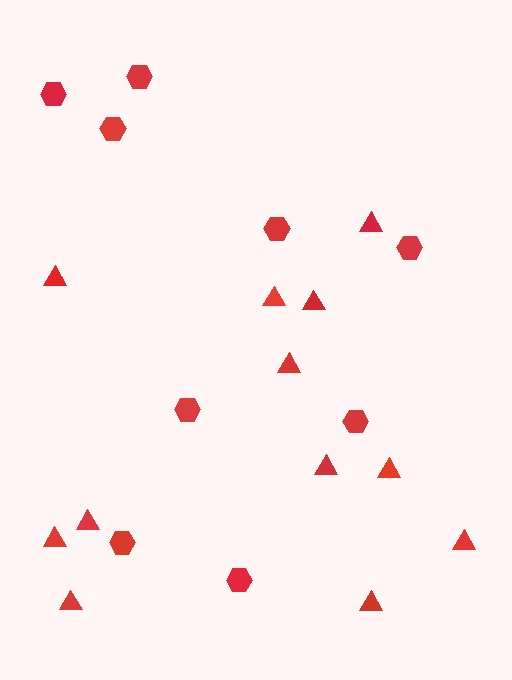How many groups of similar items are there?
There are 2 groups: one group of hexagons (9) and one group of triangles (12).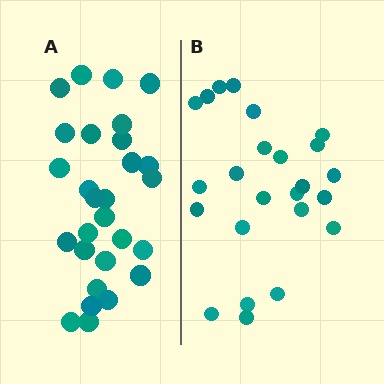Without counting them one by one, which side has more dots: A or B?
Region A (the left region) has more dots.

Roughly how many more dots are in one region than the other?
Region A has about 4 more dots than region B.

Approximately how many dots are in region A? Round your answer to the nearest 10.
About 30 dots. (The exact count is 28, which rounds to 30.)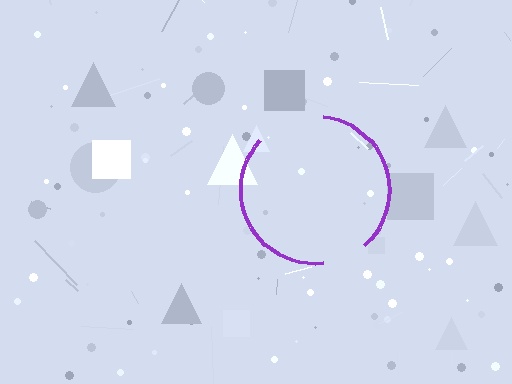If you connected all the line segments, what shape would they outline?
They would outline a circle.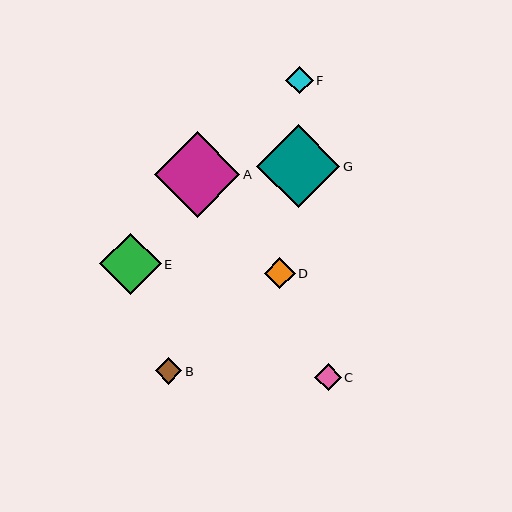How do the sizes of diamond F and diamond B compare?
Diamond F and diamond B are approximately the same size.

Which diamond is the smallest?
Diamond B is the smallest with a size of approximately 26 pixels.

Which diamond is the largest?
Diamond A is the largest with a size of approximately 86 pixels.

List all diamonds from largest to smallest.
From largest to smallest: A, G, E, D, F, C, B.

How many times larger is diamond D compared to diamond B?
Diamond D is approximately 1.2 times the size of diamond B.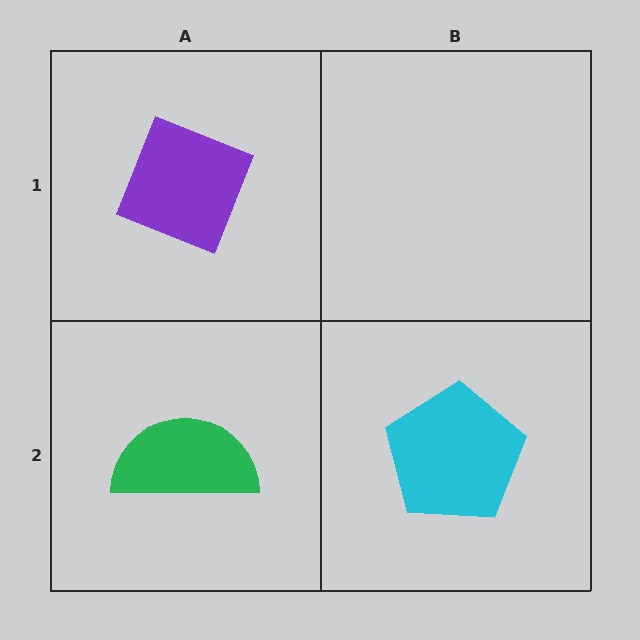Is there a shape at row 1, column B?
No, that cell is empty.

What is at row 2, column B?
A cyan pentagon.